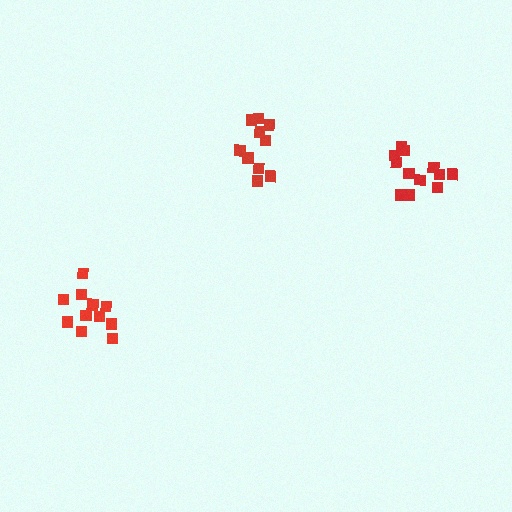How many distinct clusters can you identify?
There are 3 distinct clusters.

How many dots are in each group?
Group 1: 11 dots, Group 2: 12 dots, Group 3: 10 dots (33 total).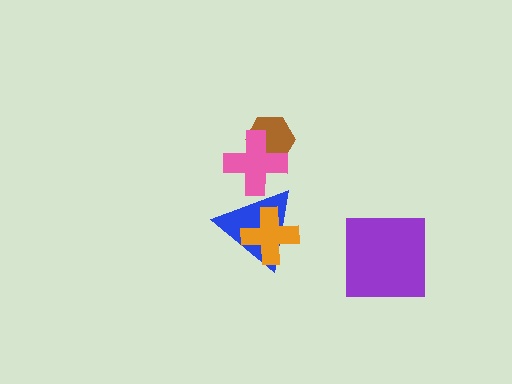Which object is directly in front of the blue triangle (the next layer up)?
The orange cross is directly in front of the blue triangle.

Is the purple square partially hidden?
No, no other shape covers it.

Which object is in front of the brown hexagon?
The pink cross is in front of the brown hexagon.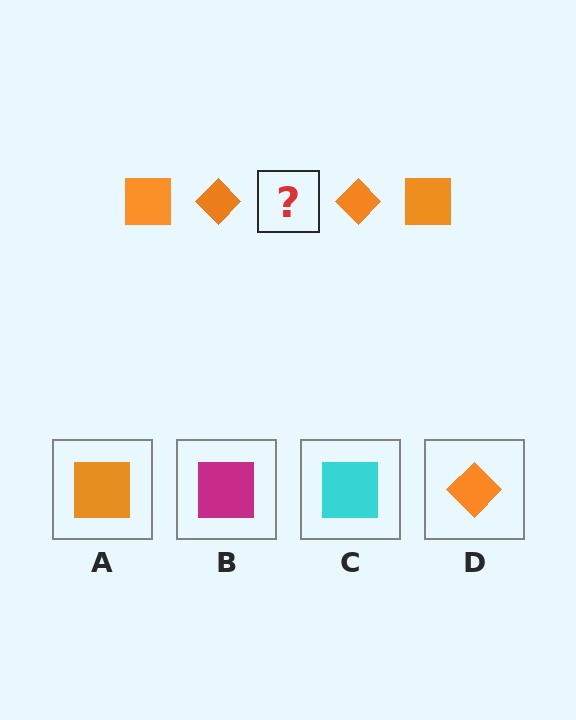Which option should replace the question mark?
Option A.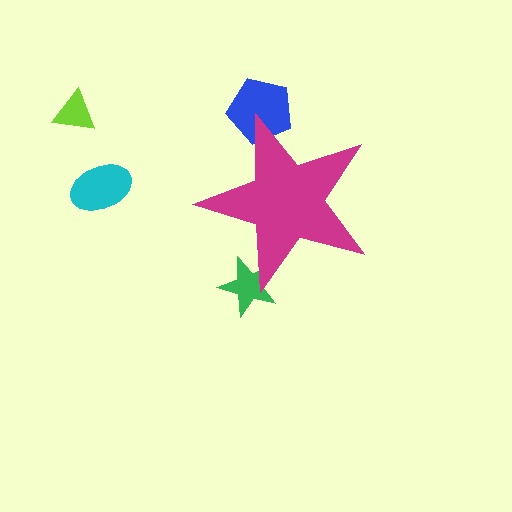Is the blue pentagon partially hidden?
Yes, the blue pentagon is partially hidden behind the magenta star.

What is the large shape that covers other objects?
A magenta star.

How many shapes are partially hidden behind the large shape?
2 shapes are partially hidden.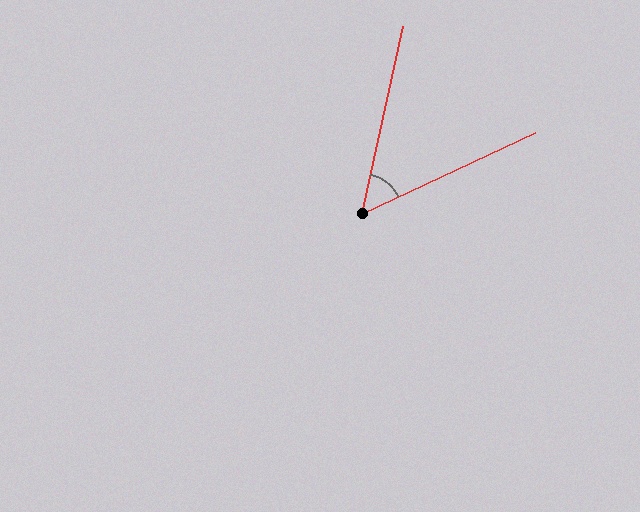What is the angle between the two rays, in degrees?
Approximately 52 degrees.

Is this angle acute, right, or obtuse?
It is acute.